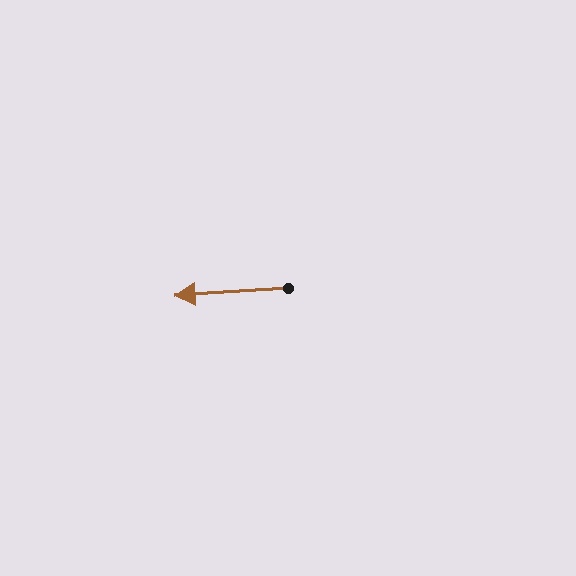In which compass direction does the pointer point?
West.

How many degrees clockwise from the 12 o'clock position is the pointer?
Approximately 266 degrees.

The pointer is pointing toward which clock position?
Roughly 9 o'clock.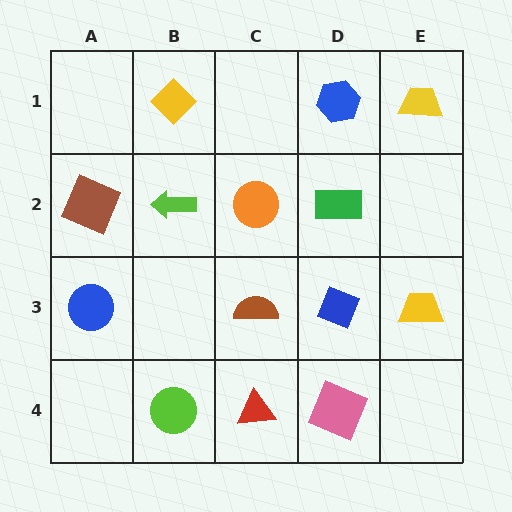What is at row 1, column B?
A yellow diamond.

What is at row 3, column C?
A brown semicircle.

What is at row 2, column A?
A brown square.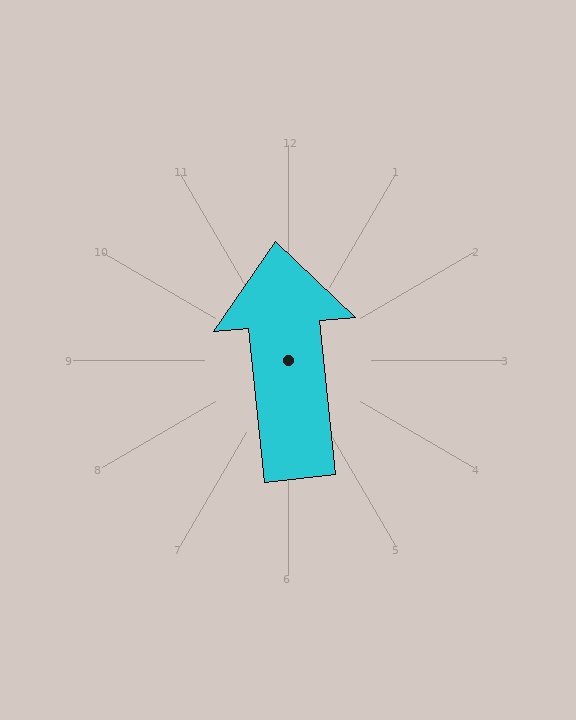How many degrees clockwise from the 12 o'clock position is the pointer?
Approximately 354 degrees.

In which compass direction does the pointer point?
North.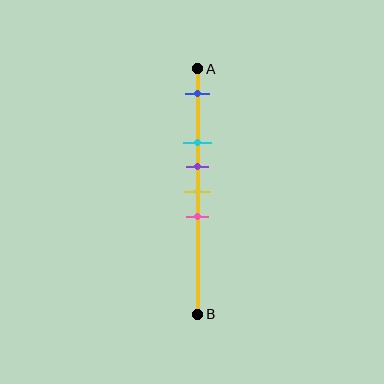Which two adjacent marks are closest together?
The purple and yellow marks are the closest adjacent pair.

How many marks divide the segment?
There are 5 marks dividing the segment.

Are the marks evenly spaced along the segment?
No, the marks are not evenly spaced.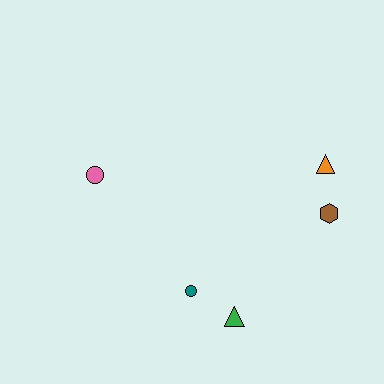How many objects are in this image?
There are 5 objects.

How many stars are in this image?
There are no stars.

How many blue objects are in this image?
There are no blue objects.